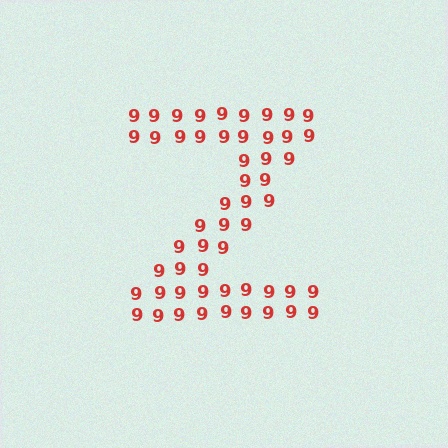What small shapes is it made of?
It is made of small digit 9's.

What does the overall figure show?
The overall figure shows the letter Z.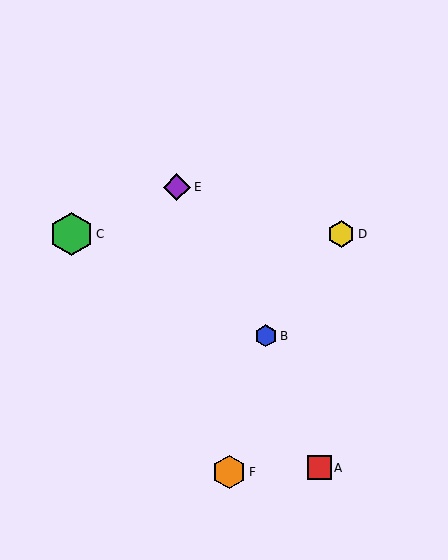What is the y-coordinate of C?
Object C is at y≈234.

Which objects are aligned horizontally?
Objects C, D are aligned horizontally.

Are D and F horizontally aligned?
No, D is at y≈234 and F is at y≈472.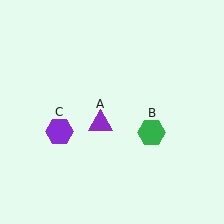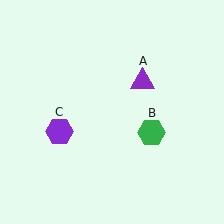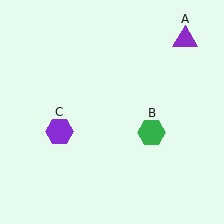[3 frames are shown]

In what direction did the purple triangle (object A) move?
The purple triangle (object A) moved up and to the right.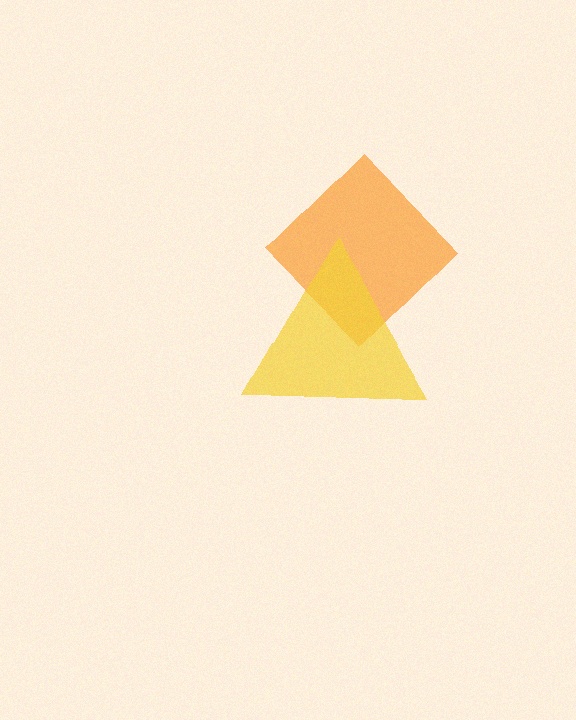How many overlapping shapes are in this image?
There are 2 overlapping shapes in the image.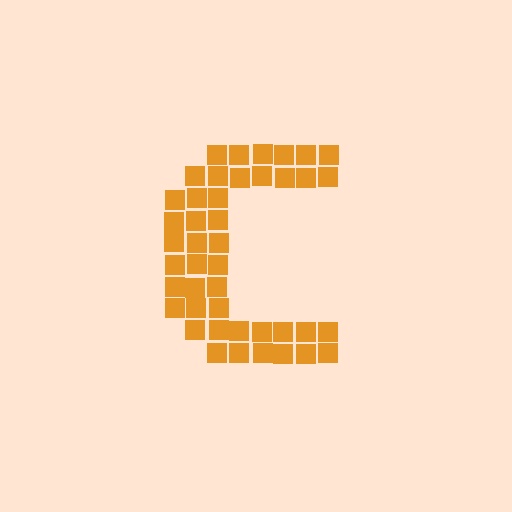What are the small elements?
The small elements are squares.